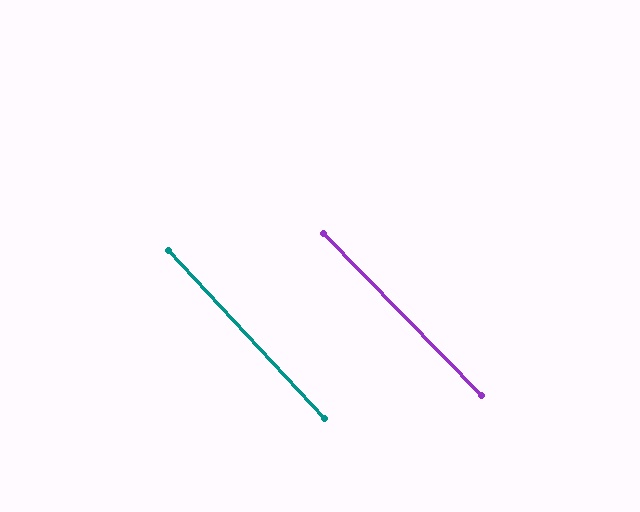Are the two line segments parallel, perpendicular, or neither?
Parallel — their directions differ by only 1.5°.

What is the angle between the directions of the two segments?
Approximately 1 degree.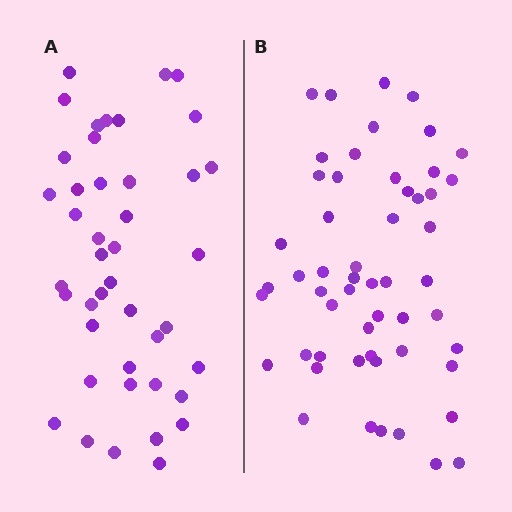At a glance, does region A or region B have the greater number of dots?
Region B (the right region) has more dots.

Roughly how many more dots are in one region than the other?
Region B has roughly 12 or so more dots than region A.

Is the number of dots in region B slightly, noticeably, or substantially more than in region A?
Region B has noticeably more, but not dramatically so. The ratio is roughly 1.3 to 1.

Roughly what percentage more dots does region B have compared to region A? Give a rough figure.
About 25% more.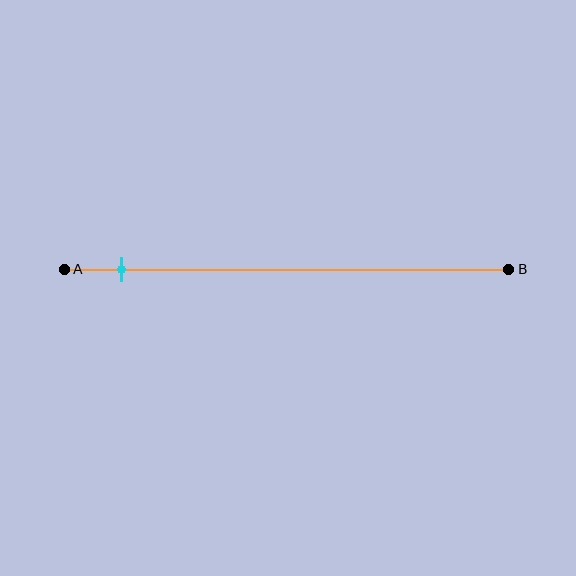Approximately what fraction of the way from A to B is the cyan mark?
The cyan mark is approximately 15% of the way from A to B.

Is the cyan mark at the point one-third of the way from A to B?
No, the mark is at about 15% from A, not at the 33% one-third point.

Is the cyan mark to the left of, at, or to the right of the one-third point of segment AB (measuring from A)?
The cyan mark is to the left of the one-third point of segment AB.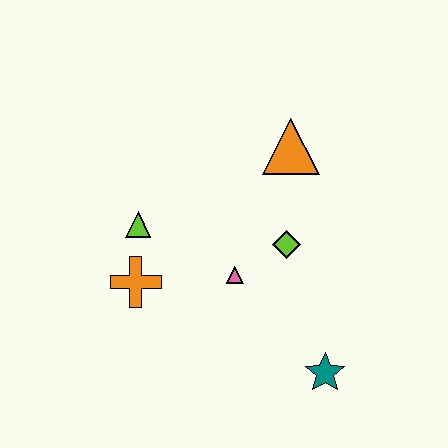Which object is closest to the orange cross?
The lime triangle is closest to the orange cross.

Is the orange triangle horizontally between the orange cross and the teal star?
Yes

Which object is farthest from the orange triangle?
The teal star is farthest from the orange triangle.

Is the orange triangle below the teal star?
No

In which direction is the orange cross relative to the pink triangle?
The orange cross is to the left of the pink triangle.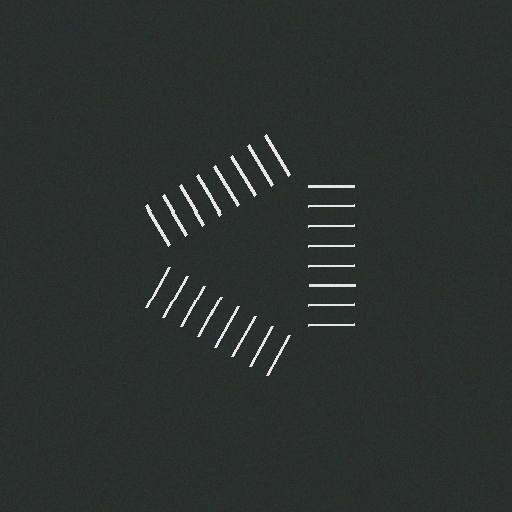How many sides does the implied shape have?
3 sides — the line-ends trace a triangle.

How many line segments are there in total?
24 — 8 along each of the 3 edges.